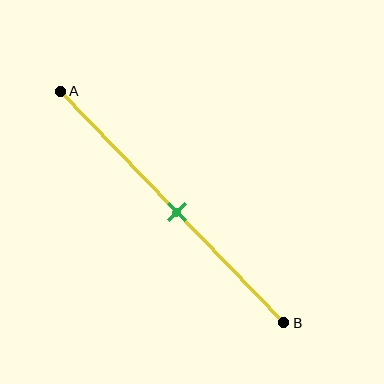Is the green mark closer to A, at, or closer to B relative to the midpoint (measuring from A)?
The green mark is approximately at the midpoint of segment AB.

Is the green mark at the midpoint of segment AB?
Yes, the mark is approximately at the midpoint.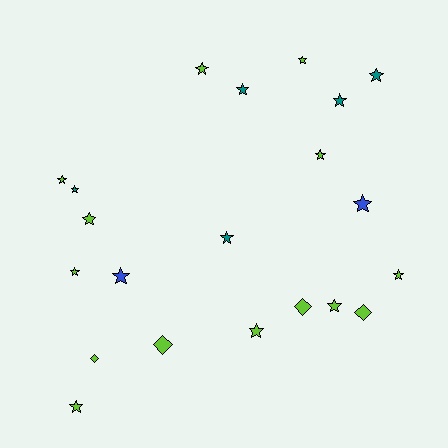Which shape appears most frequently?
Star, with 17 objects.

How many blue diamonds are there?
There are no blue diamonds.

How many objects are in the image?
There are 21 objects.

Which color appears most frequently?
Lime, with 14 objects.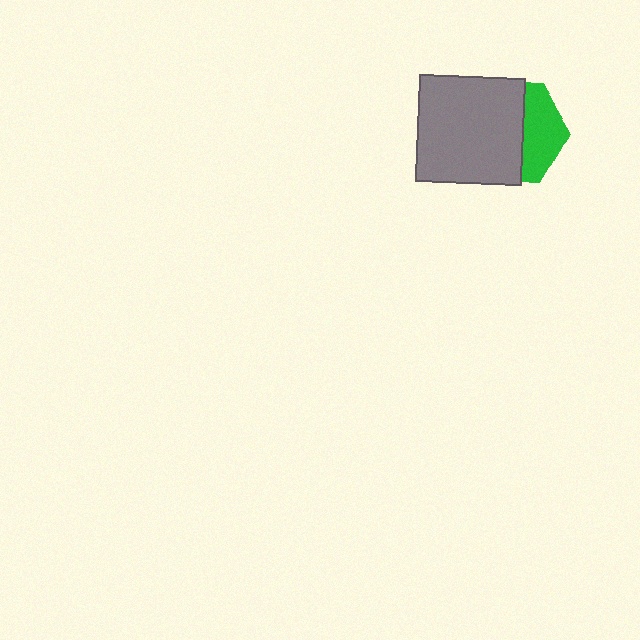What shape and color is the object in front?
The object in front is a gray square.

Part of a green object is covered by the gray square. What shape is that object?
It is a hexagon.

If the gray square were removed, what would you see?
You would see the complete green hexagon.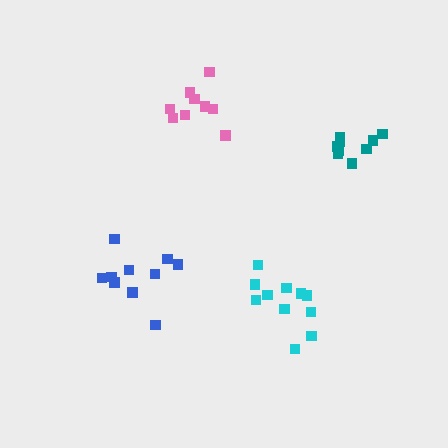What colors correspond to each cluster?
The clusters are colored: pink, cyan, blue, teal.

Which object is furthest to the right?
The teal cluster is rightmost.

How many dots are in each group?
Group 1: 9 dots, Group 2: 11 dots, Group 3: 10 dots, Group 4: 9 dots (39 total).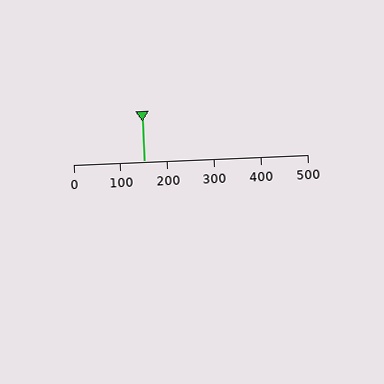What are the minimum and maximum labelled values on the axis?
The axis runs from 0 to 500.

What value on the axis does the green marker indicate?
The marker indicates approximately 150.